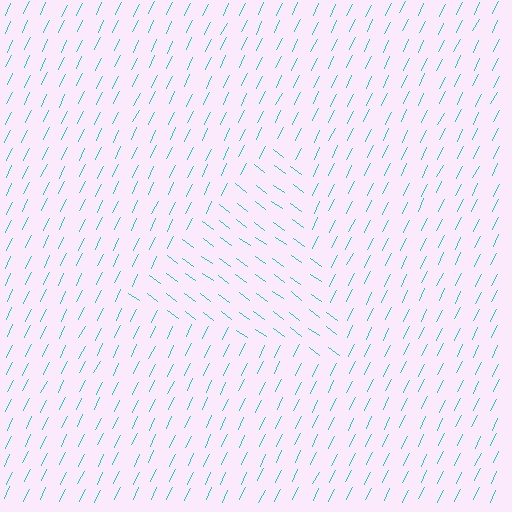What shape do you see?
I see a triangle.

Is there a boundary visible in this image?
Yes, there is a texture boundary formed by a change in line orientation.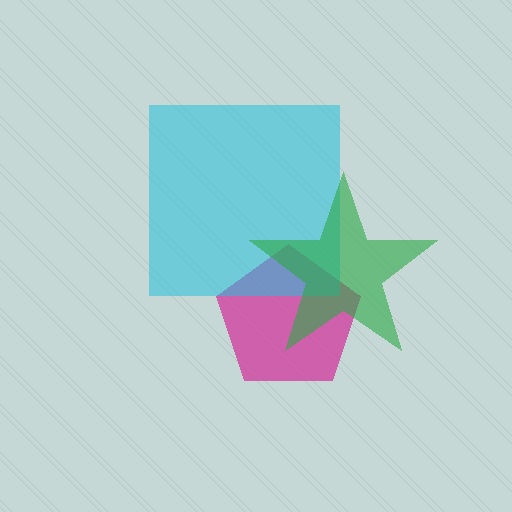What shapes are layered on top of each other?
The layered shapes are: a magenta pentagon, a cyan square, a green star.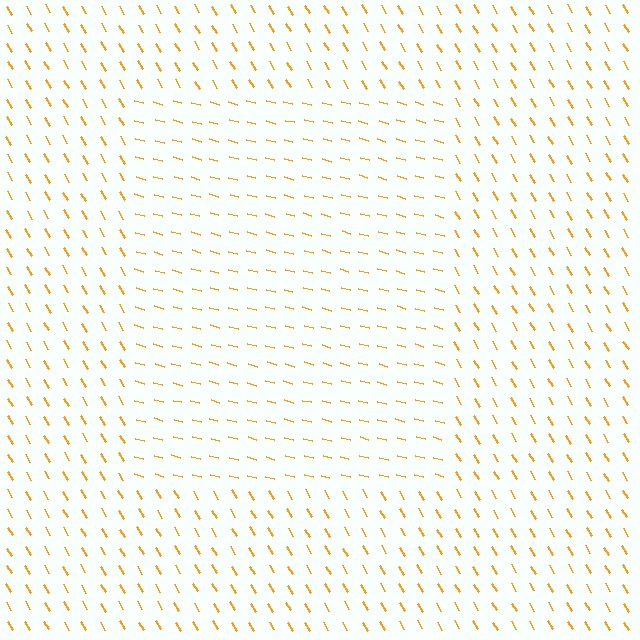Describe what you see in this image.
The image is filled with small orange line segments. A rectangle region in the image has lines oriented differently from the surrounding lines, creating a visible texture boundary.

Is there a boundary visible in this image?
Yes, there is a texture boundary formed by a change in line orientation.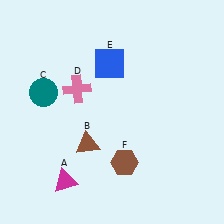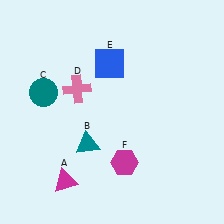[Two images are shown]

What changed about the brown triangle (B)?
In Image 1, B is brown. In Image 2, it changed to teal.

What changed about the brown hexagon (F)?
In Image 1, F is brown. In Image 2, it changed to magenta.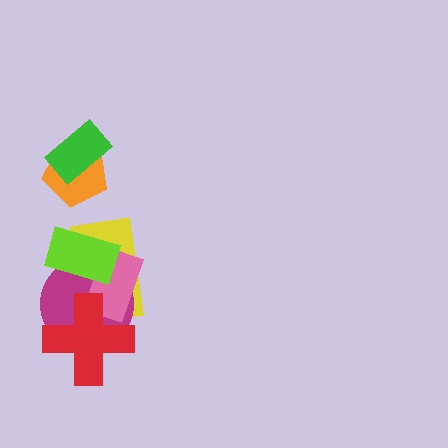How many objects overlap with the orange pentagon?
1 object overlaps with the orange pentagon.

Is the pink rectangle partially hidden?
Yes, it is partially covered by another shape.